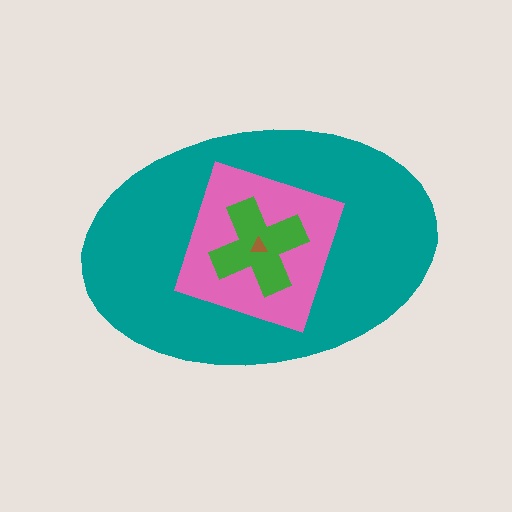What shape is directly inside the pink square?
The green cross.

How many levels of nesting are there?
4.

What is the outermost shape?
The teal ellipse.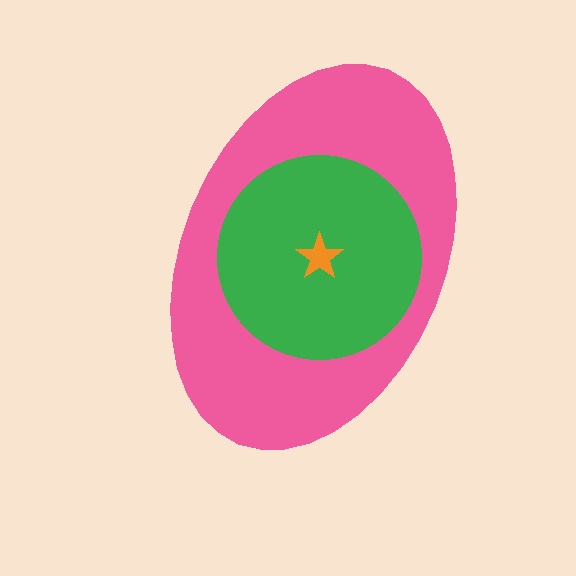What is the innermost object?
The orange star.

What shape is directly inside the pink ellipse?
The green circle.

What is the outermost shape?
The pink ellipse.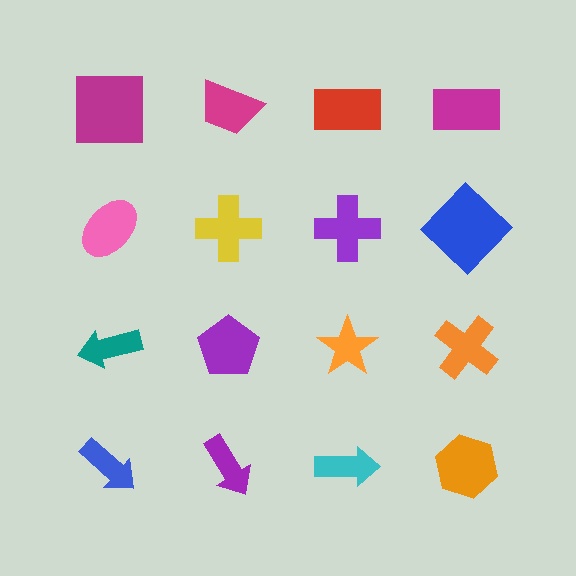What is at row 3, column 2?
A purple pentagon.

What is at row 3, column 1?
A teal arrow.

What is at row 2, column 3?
A purple cross.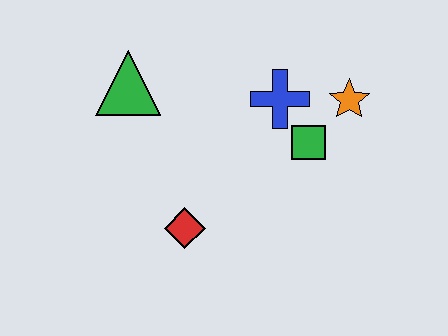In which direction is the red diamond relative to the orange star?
The red diamond is to the left of the orange star.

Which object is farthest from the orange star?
The green triangle is farthest from the orange star.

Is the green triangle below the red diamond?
No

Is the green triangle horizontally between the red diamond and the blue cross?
No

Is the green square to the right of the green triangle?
Yes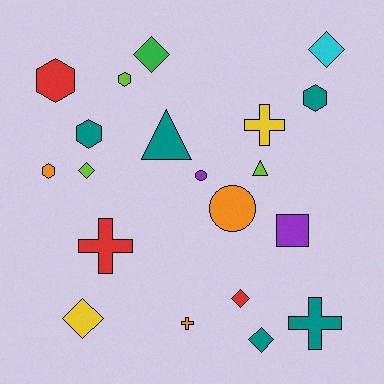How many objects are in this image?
There are 20 objects.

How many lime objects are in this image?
There are 3 lime objects.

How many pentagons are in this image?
There are no pentagons.